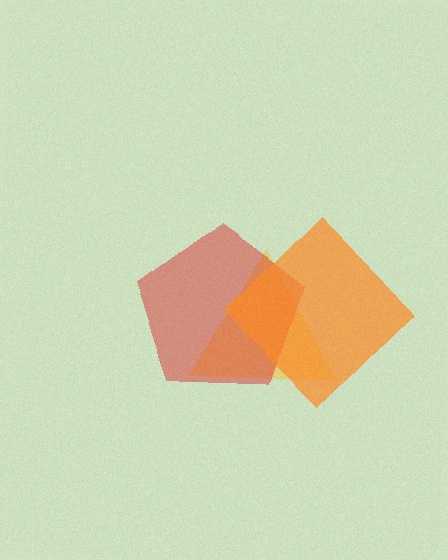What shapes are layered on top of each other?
The layered shapes are: a yellow triangle, a red pentagon, an orange diamond.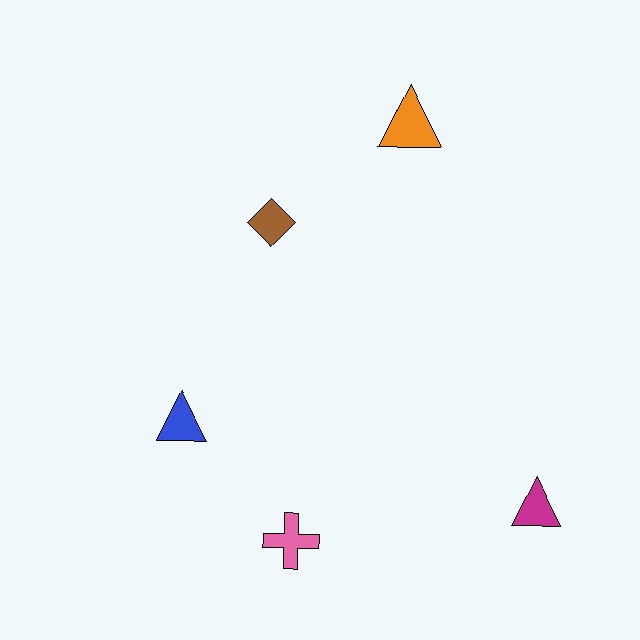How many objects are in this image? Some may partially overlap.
There are 5 objects.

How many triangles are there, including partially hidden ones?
There are 3 triangles.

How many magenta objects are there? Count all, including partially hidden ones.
There is 1 magenta object.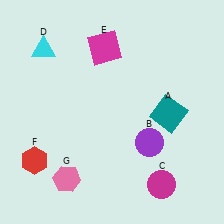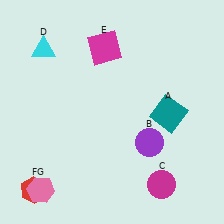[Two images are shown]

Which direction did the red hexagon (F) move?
The red hexagon (F) moved down.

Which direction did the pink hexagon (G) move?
The pink hexagon (G) moved left.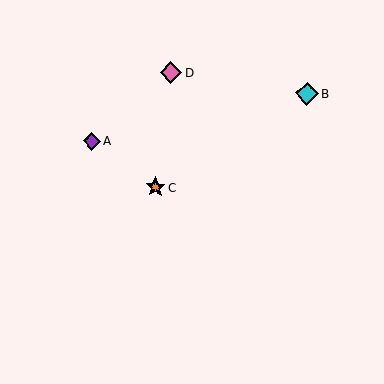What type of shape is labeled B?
Shape B is a cyan diamond.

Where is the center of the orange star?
The center of the orange star is at (156, 187).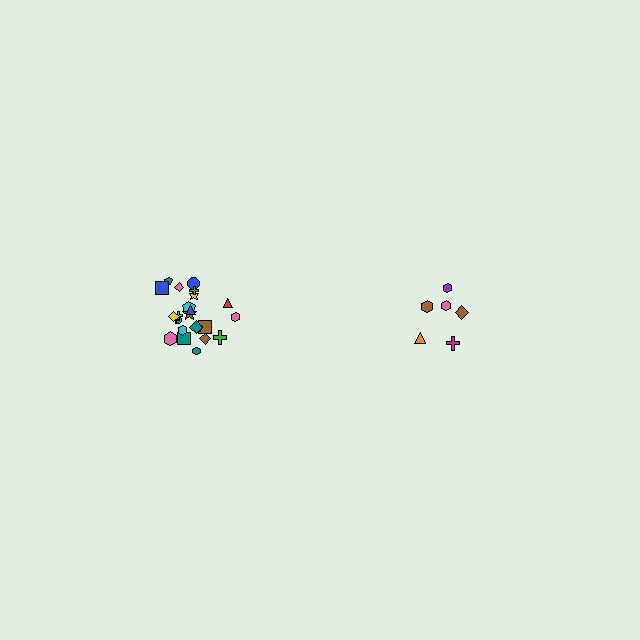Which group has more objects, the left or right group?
The left group.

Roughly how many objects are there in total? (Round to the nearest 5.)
Roughly 30 objects in total.